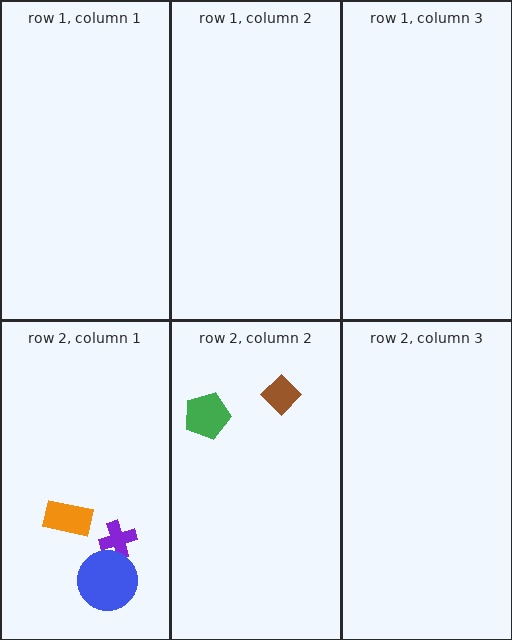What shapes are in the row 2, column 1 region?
The purple cross, the orange rectangle, the blue circle.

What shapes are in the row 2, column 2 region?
The green pentagon, the brown diamond.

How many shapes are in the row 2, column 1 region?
3.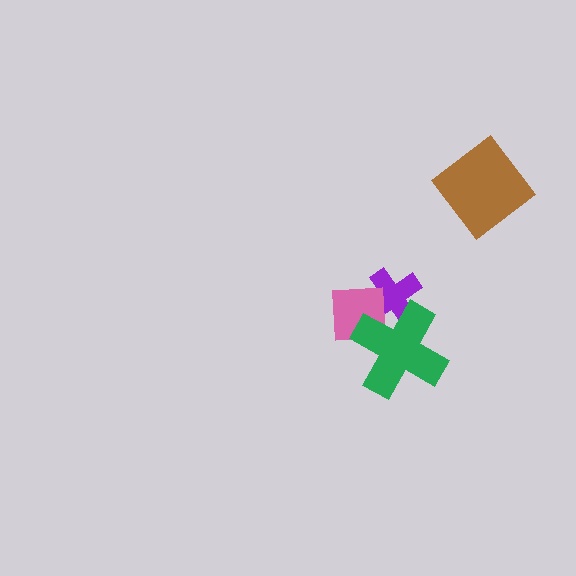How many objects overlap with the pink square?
2 objects overlap with the pink square.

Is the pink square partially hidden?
Yes, it is partially covered by another shape.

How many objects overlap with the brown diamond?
0 objects overlap with the brown diamond.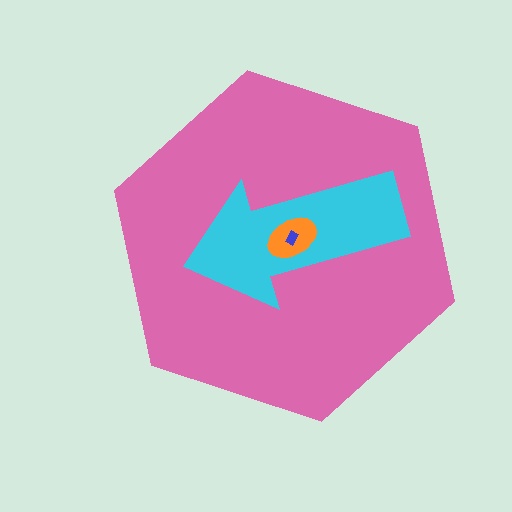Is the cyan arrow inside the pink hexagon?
Yes.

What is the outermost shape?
The pink hexagon.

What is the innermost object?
The blue rectangle.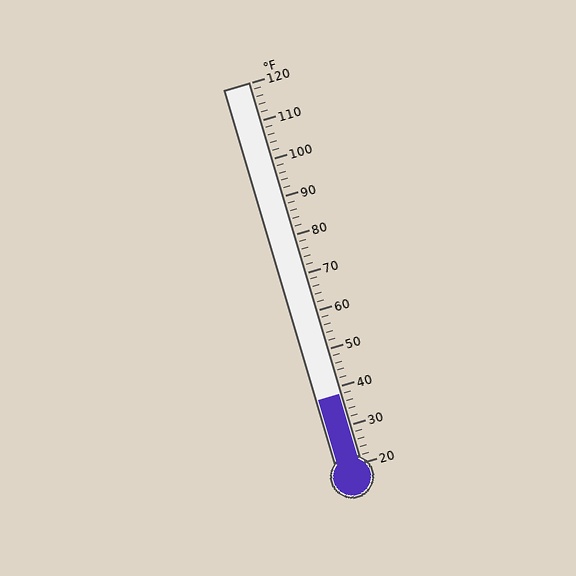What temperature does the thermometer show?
The thermometer shows approximately 38°F.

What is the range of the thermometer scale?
The thermometer scale ranges from 20°F to 120°F.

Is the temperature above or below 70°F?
The temperature is below 70°F.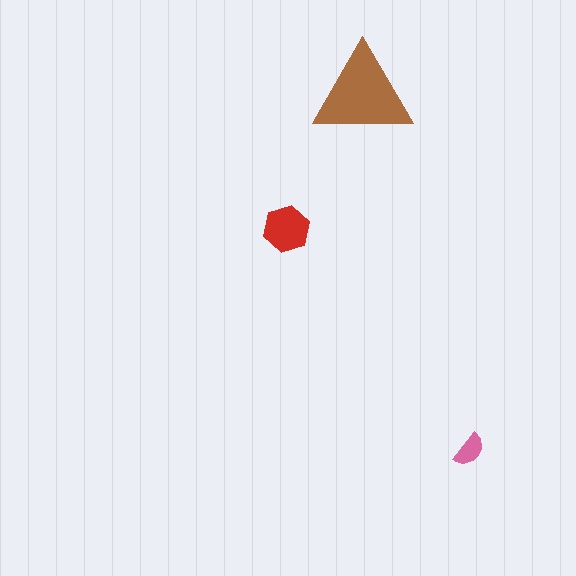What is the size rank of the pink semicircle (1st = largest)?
3rd.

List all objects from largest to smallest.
The brown triangle, the red hexagon, the pink semicircle.